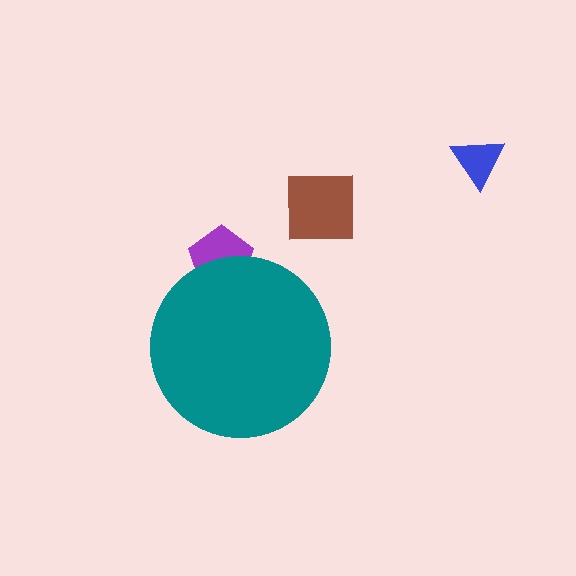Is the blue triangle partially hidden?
No, the blue triangle is fully visible.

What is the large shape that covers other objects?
A teal circle.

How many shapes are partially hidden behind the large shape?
1 shape is partially hidden.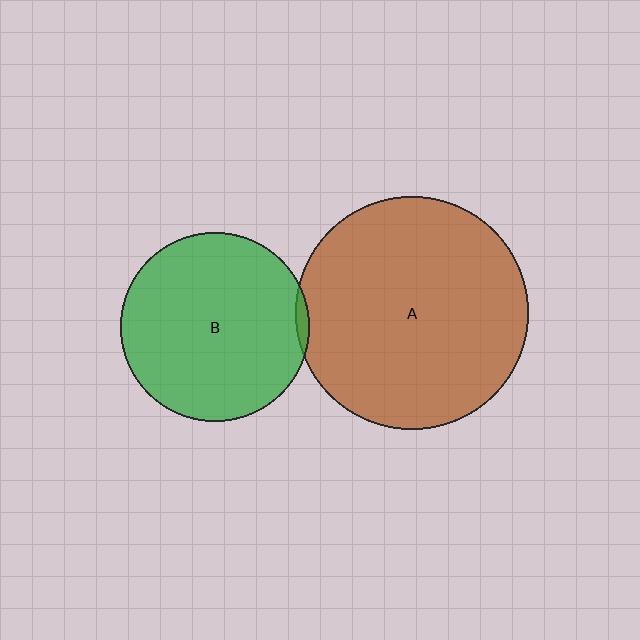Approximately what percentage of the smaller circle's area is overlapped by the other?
Approximately 5%.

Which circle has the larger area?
Circle A (brown).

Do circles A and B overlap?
Yes.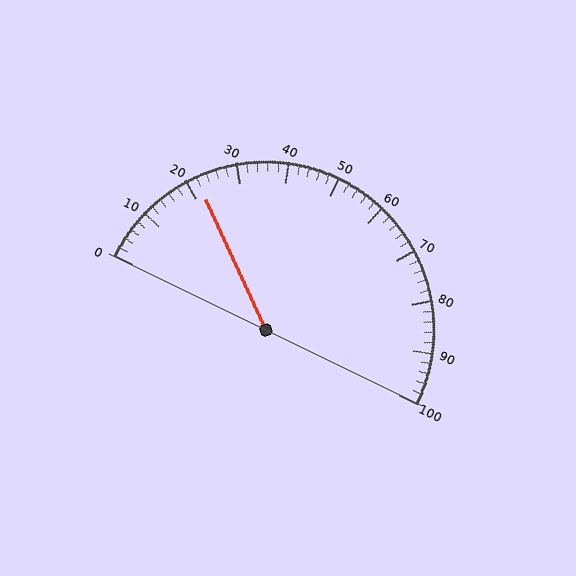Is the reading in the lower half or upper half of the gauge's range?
The reading is in the lower half of the range (0 to 100).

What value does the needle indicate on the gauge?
The needle indicates approximately 22.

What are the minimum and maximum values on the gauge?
The gauge ranges from 0 to 100.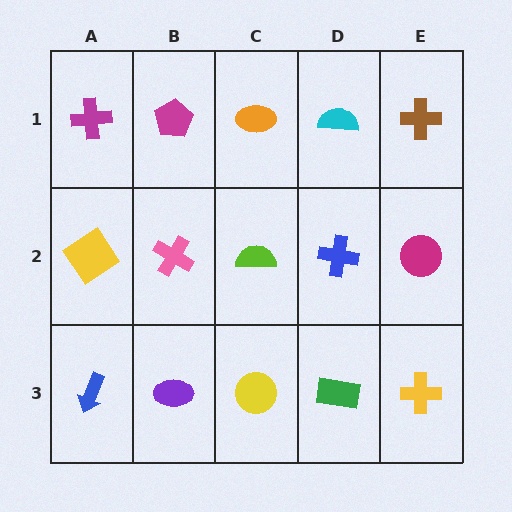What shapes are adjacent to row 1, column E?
A magenta circle (row 2, column E), a cyan semicircle (row 1, column D).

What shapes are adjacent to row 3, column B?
A pink cross (row 2, column B), a blue arrow (row 3, column A), a yellow circle (row 3, column C).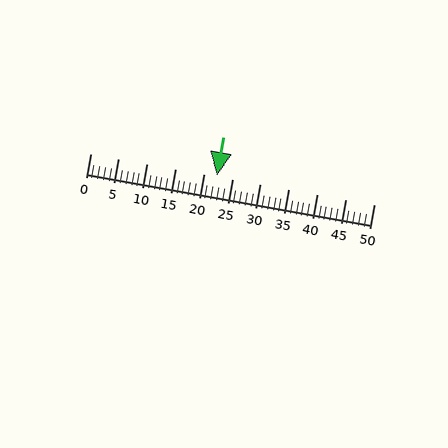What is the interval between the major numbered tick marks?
The major tick marks are spaced 5 units apart.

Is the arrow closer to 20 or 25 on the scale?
The arrow is closer to 20.